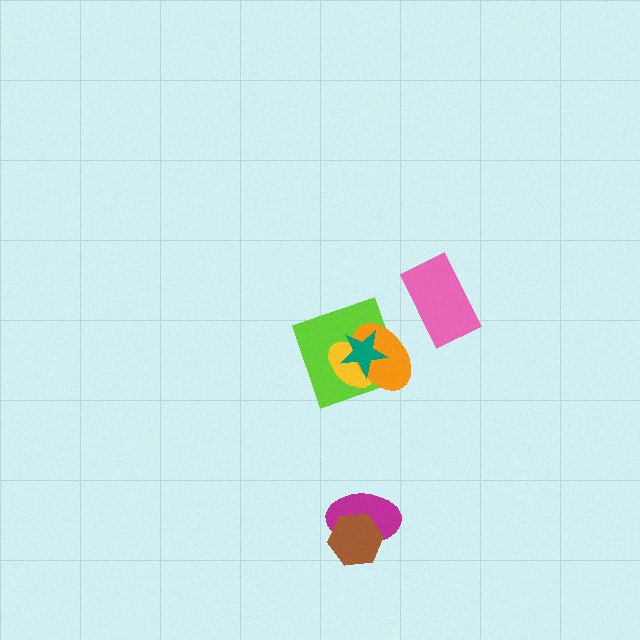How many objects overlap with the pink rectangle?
0 objects overlap with the pink rectangle.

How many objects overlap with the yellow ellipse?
3 objects overlap with the yellow ellipse.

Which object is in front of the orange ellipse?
The teal star is in front of the orange ellipse.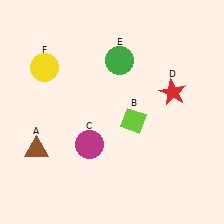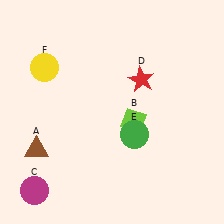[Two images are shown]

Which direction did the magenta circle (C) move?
The magenta circle (C) moved left.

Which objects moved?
The objects that moved are: the magenta circle (C), the red star (D), the green circle (E).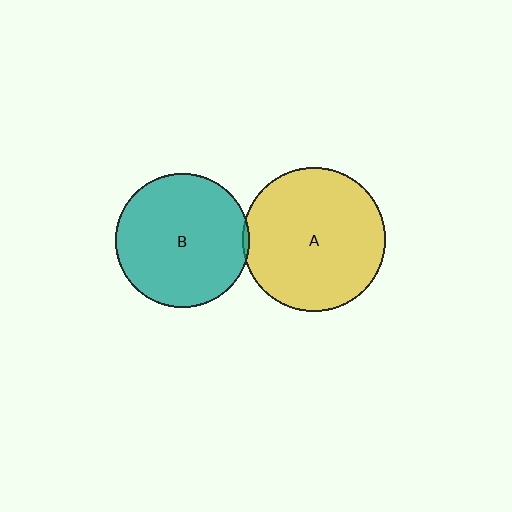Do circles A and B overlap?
Yes.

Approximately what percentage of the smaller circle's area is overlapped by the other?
Approximately 5%.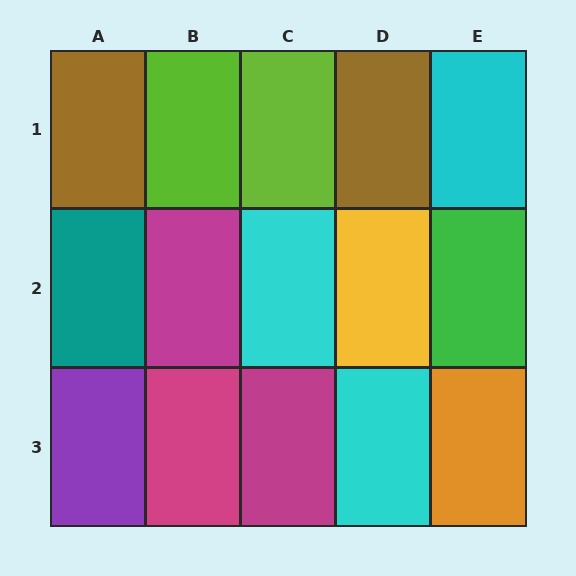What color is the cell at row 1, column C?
Lime.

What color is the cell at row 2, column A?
Teal.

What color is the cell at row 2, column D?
Yellow.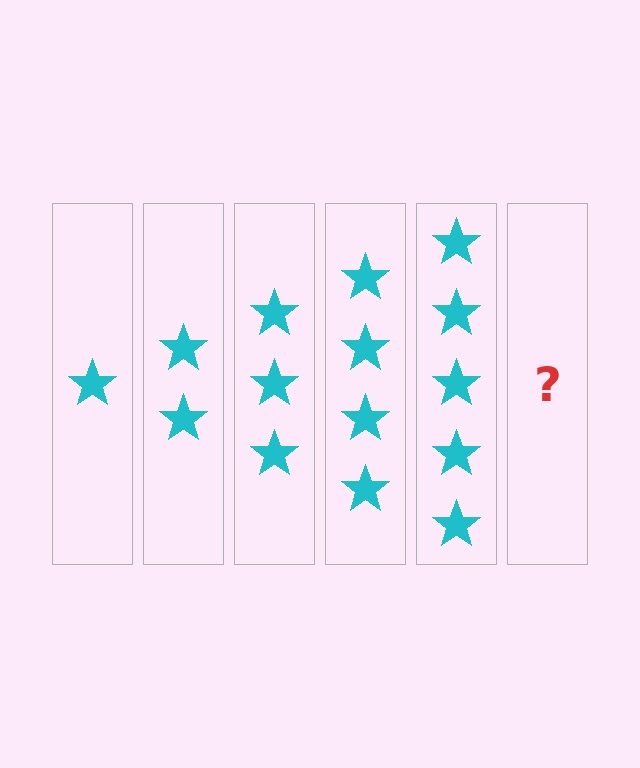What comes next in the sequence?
The next element should be 6 stars.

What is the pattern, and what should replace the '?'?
The pattern is that each step adds one more star. The '?' should be 6 stars.